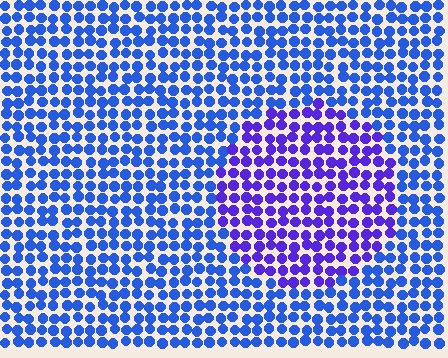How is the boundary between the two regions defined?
The boundary is defined purely by a slight shift in hue (about 34 degrees). Spacing, size, and orientation are identical on both sides.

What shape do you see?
I see a circle.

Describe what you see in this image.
The image is filled with small blue elements in a uniform arrangement. A circle-shaped region is visible where the elements are tinted to a slightly different hue, forming a subtle color boundary.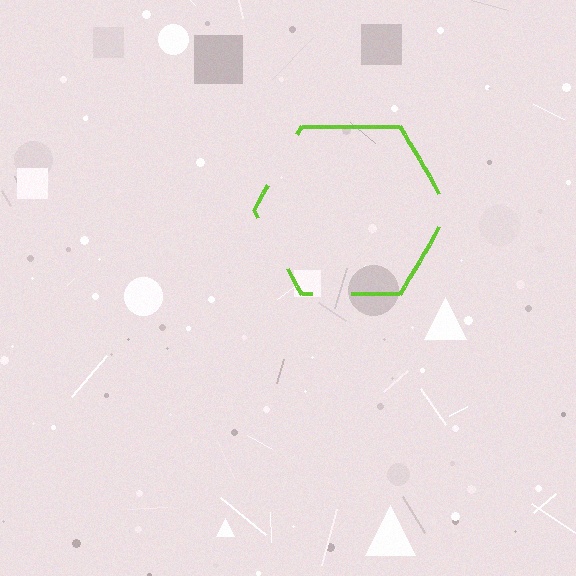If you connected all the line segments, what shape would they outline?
They would outline a hexagon.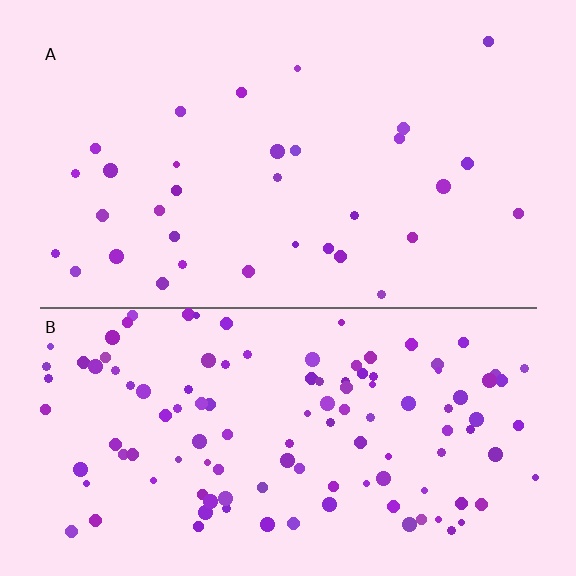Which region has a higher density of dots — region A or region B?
B (the bottom).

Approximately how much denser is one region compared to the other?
Approximately 3.6× — region B over region A.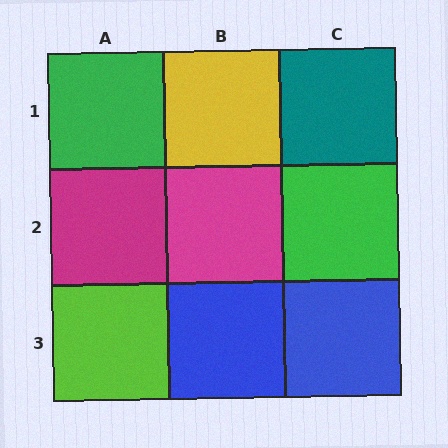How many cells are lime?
1 cell is lime.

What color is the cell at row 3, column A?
Lime.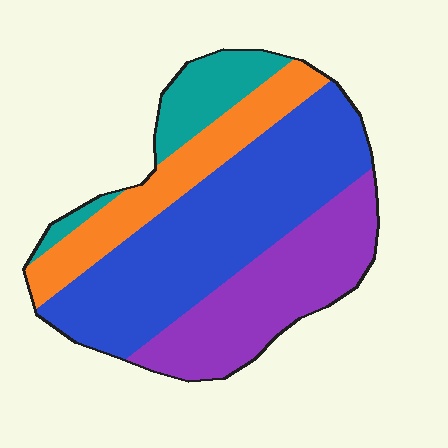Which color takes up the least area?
Teal, at roughly 10%.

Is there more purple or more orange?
Purple.